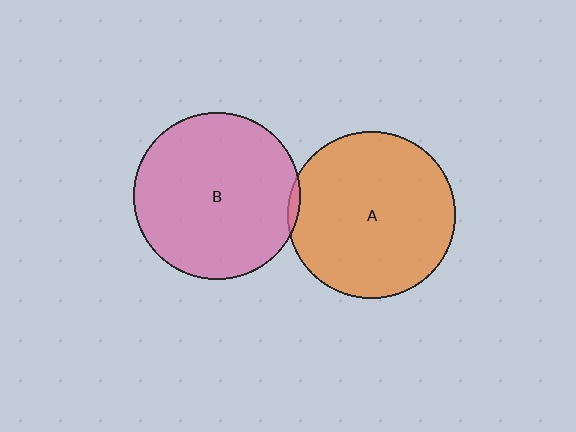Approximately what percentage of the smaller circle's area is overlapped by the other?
Approximately 5%.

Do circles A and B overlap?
Yes.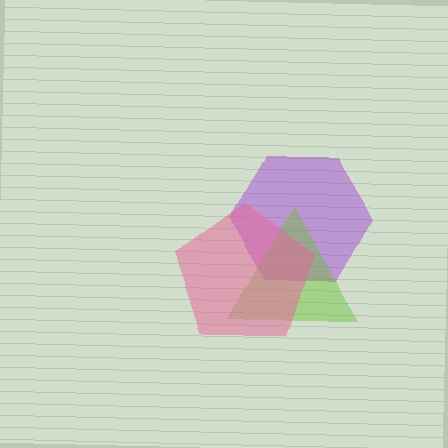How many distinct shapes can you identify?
There are 3 distinct shapes: a purple hexagon, a lime triangle, a pink pentagon.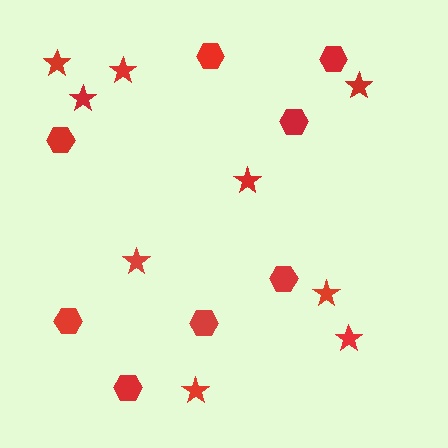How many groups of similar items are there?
There are 2 groups: one group of hexagons (8) and one group of stars (9).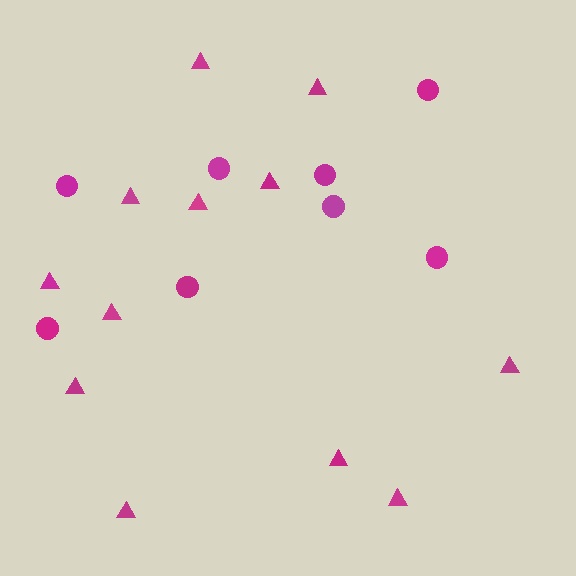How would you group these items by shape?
There are 2 groups: one group of circles (8) and one group of triangles (12).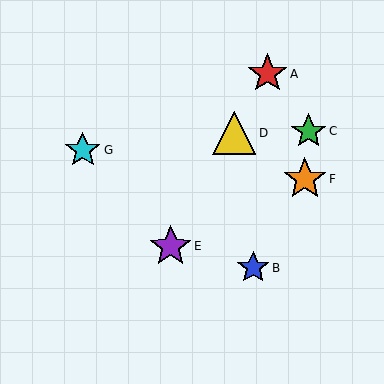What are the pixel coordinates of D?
Object D is at (234, 133).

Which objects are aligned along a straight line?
Objects A, D, E are aligned along a straight line.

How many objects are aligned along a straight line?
3 objects (A, D, E) are aligned along a straight line.